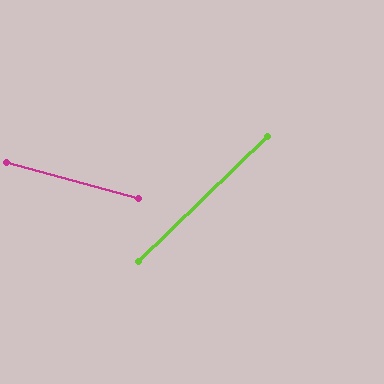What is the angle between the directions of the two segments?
Approximately 59 degrees.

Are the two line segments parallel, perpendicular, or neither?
Neither parallel nor perpendicular — they differ by about 59°.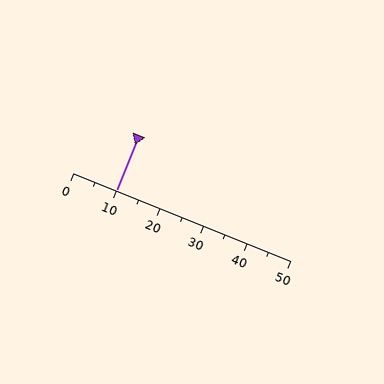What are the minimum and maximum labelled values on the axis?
The axis runs from 0 to 50.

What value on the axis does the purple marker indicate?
The marker indicates approximately 10.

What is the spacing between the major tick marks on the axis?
The major ticks are spaced 10 apart.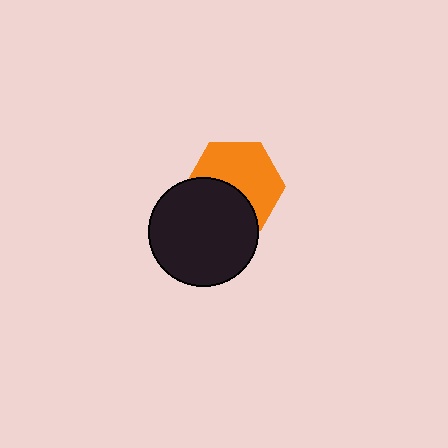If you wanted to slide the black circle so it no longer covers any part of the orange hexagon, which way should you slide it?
Slide it down — that is the most direct way to separate the two shapes.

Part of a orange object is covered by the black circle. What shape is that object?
It is a hexagon.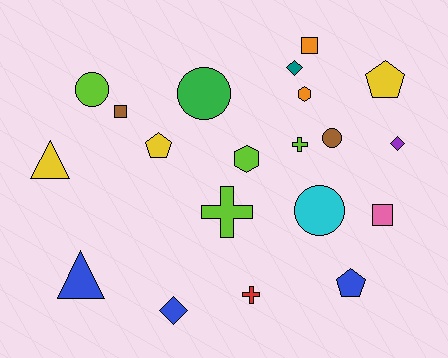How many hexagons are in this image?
There are 2 hexagons.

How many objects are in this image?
There are 20 objects.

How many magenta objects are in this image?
There are no magenta objects.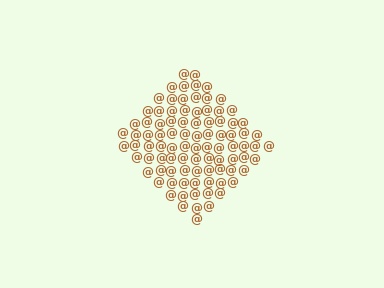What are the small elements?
The small elements are at signs.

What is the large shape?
The large shape is a diamond.